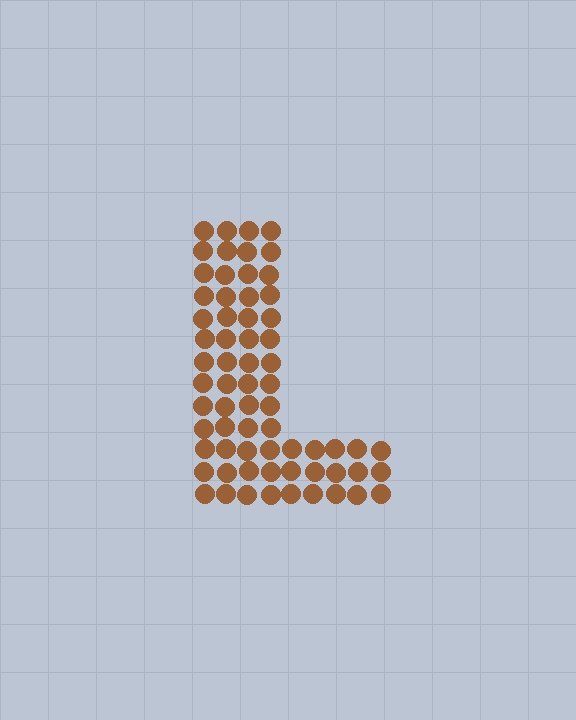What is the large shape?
The large shape is the letter L.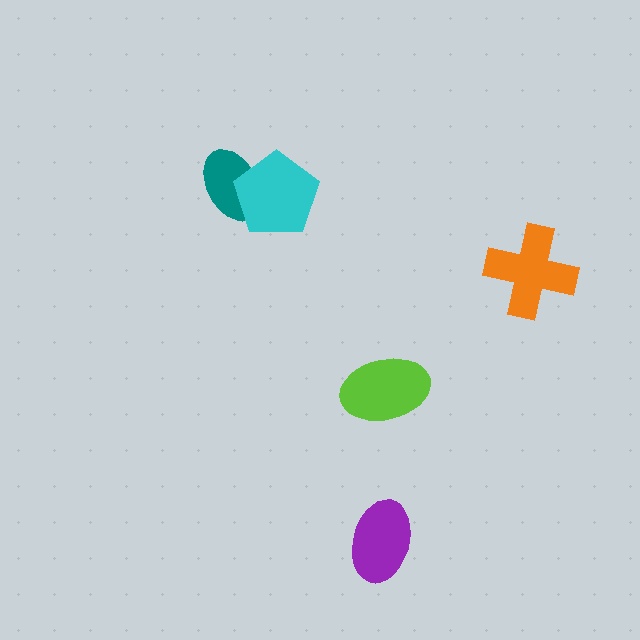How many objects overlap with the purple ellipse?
0 objects overlap with the purple ellipse.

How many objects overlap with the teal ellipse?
1 object overlaps with the teal ellipse.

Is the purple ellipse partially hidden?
No, no other shape covers it.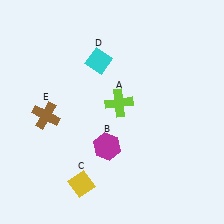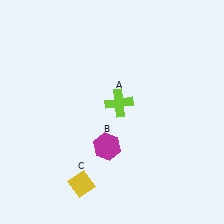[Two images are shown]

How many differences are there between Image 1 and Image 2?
There are 2 differences between the two images.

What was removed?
The brown cross (E), the cyan diamond (D) were removed in Image 2.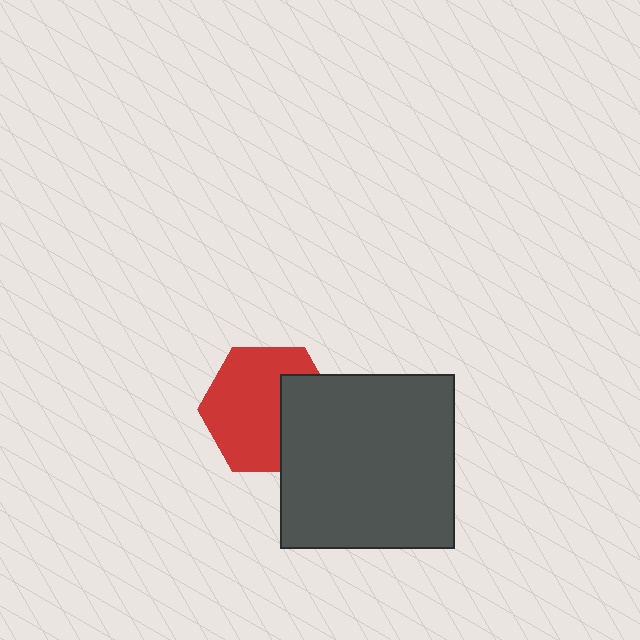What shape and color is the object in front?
The object in front is a dark gray square.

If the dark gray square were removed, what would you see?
You would see the complete red hexagon.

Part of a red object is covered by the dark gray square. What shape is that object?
It is a hexagon.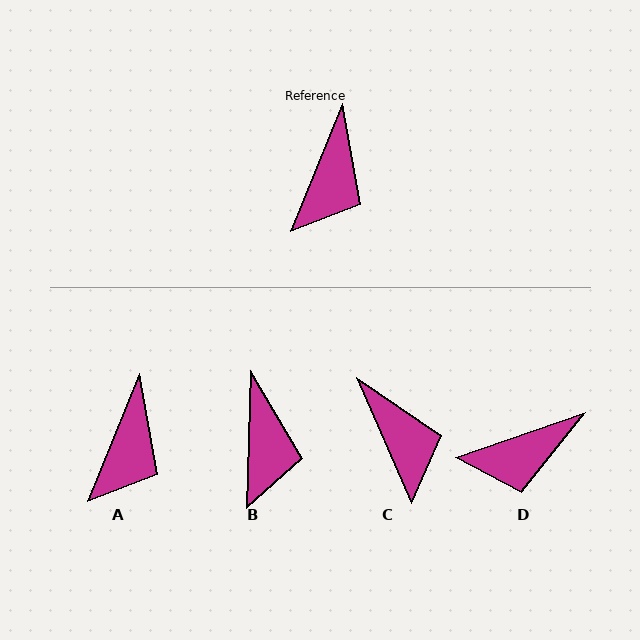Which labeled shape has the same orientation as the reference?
A.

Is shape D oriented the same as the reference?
No, it is off by about 49 degrees.